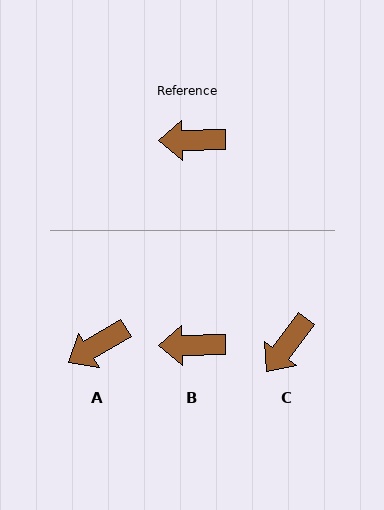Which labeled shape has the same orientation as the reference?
B.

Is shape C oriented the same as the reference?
No, it is off by about 53 degrees.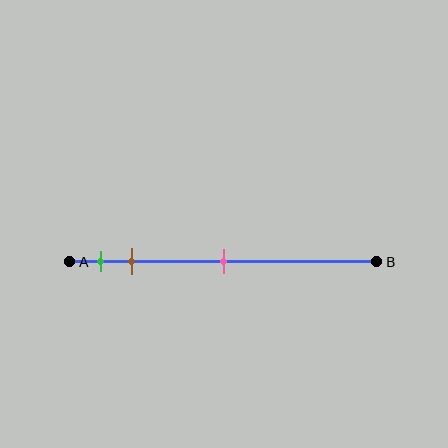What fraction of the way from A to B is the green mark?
The green mark is approximately 10% (0.1) of the way from A to B.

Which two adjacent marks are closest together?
The green and brown marks are the closest adjacent pair.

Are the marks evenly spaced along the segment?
No, the marks are not evenly spaced.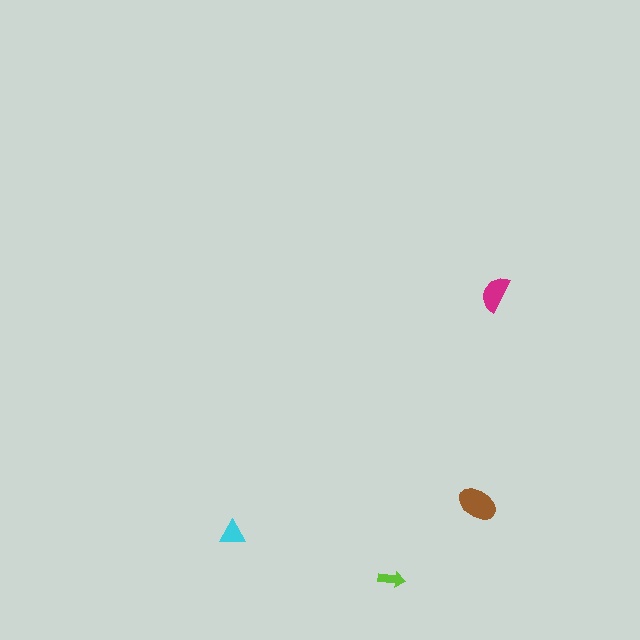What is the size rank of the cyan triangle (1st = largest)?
3rd.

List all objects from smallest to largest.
The lime arrow, the cyan triangle, the magenta semicircle, the brown ellipse.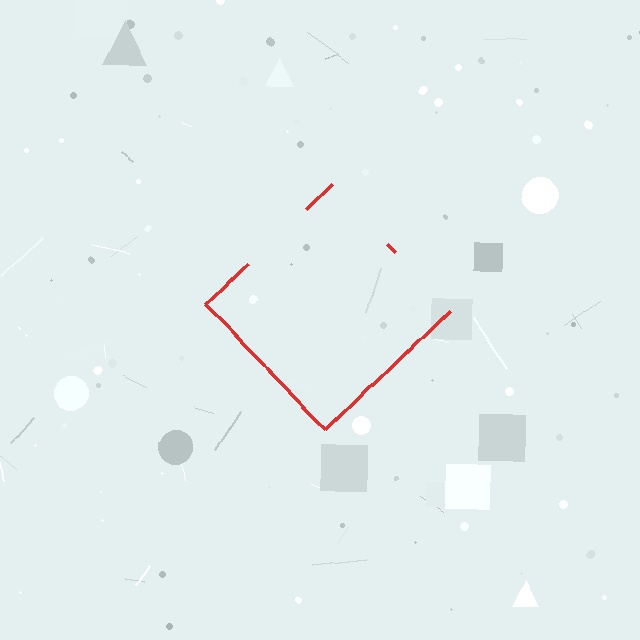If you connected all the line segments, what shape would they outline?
They would outline a diamond.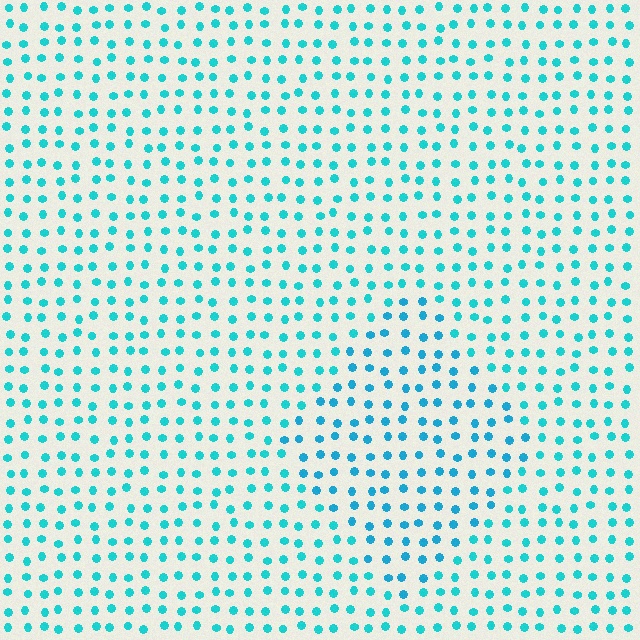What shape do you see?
I see a diamond.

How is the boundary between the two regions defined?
The boundary is defined purely by a slight shift in hue (about 15 degrees). Spacing, size, and orientation are identical on both sides.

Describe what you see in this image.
The image is filled with small cyan elements in a uniform arrangement. A diamond-shaped region is visible where the elements are tinted to a slightly different hue, forming a subtle color boundary.